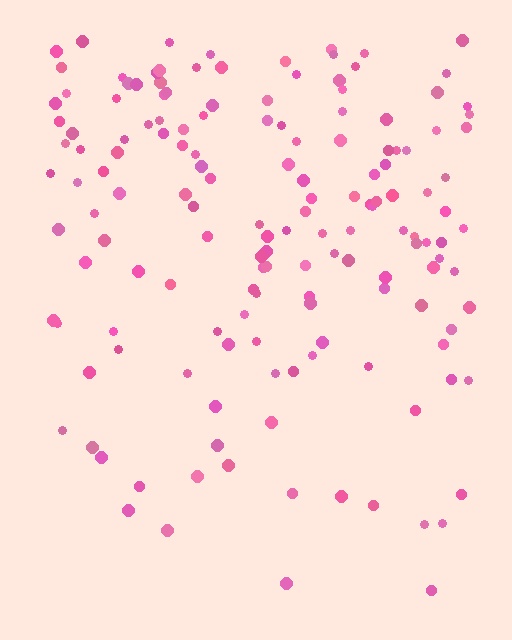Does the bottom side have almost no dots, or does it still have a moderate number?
Still a moderate number, just noticeably fewer than the top.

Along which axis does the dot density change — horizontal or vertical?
Vertical.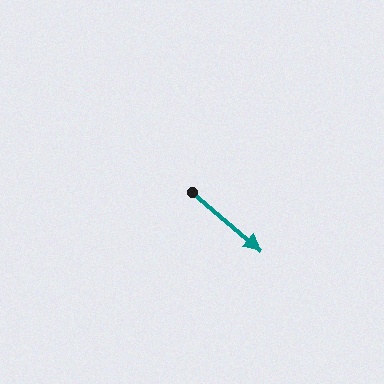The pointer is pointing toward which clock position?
Roughly 4 o'clock.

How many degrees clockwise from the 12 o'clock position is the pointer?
Approximately 131 degrees.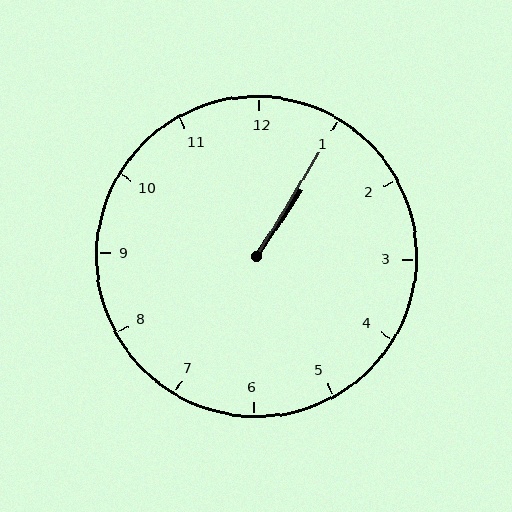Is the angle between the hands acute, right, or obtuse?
It is acute.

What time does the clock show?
1:05.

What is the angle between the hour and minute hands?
Approximately 2 degrees.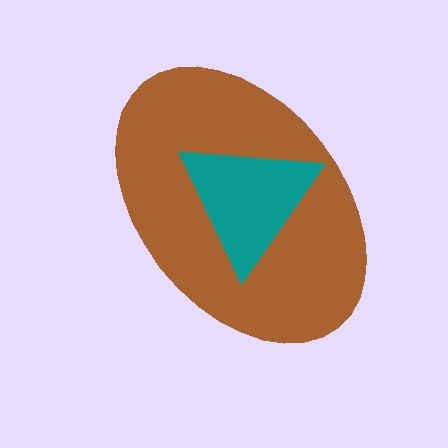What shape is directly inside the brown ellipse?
The teal triangle.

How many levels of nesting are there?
2.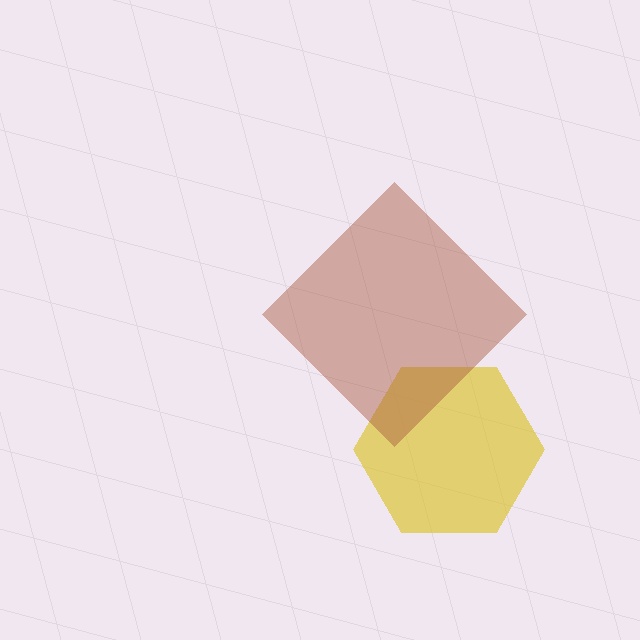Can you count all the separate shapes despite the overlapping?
Yes, there are 2 separate shapes.